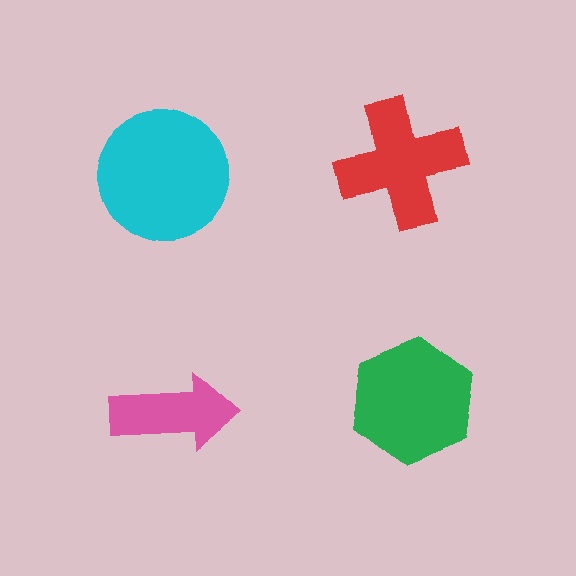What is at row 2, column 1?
A pink arrow.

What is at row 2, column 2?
A green hexagon.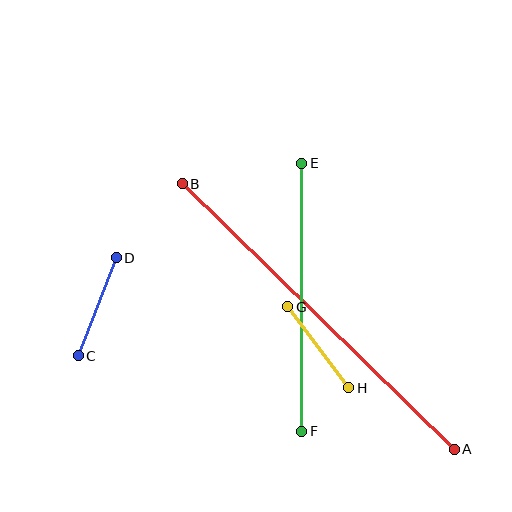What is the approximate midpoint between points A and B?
The midpoint is at approximately (318, 317) pixels.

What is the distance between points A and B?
The distance is approximately 380 pixels.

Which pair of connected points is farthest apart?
Points A and B are farthest apart.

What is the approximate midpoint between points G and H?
The midpoint is at approximately (318, 347) pixels.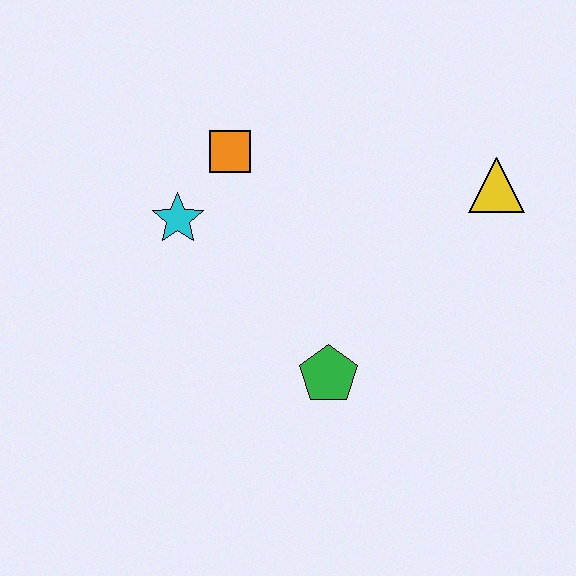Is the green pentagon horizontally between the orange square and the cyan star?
No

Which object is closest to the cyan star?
The orange square is closest to the cyan star.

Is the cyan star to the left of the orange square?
Yes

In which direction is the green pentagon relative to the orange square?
The green pentagon is below the orange square.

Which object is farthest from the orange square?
The yellow triangle is farthest from the orange square.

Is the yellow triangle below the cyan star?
No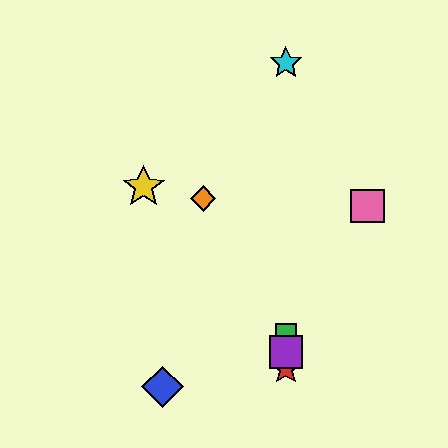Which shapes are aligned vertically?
The red star, the green square, the purple square, the cyan star are aligned vertically.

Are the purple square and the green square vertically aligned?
Yes, both are at x≈286.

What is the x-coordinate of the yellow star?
The yellow star is at x≈144.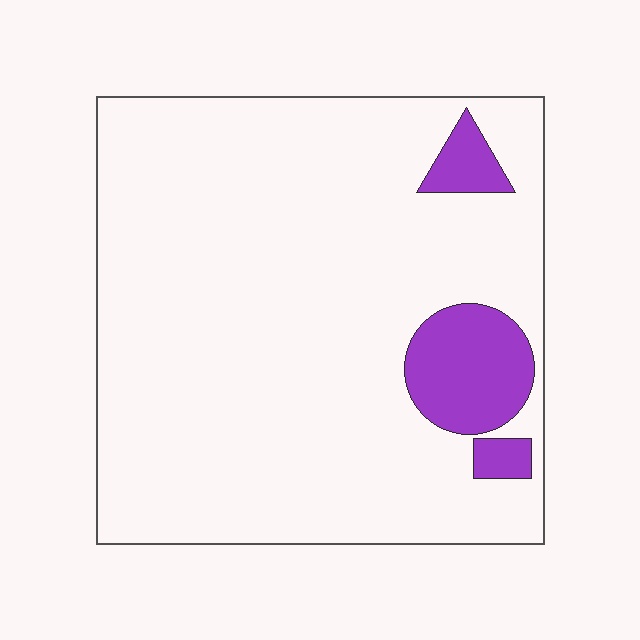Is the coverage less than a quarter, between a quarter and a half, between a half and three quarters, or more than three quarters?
Less than a quarter.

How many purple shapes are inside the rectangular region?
3.